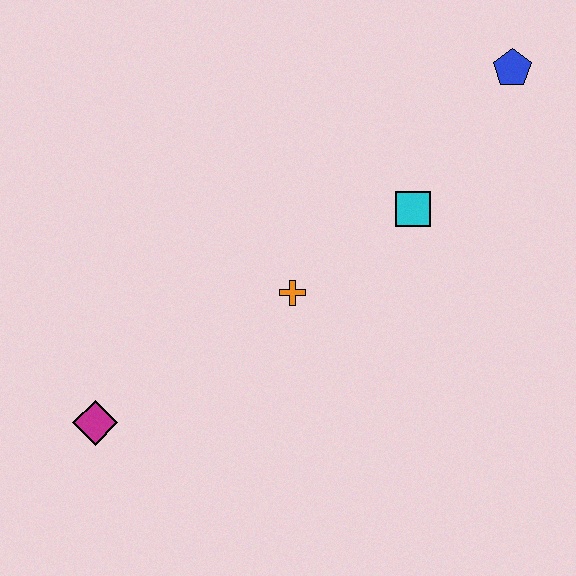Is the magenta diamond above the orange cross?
No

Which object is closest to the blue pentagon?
The cyan square is closest to the blue pentagon.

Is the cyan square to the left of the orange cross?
No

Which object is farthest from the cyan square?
The magenta diamond is farthest from the cyan square.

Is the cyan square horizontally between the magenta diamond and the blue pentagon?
Yes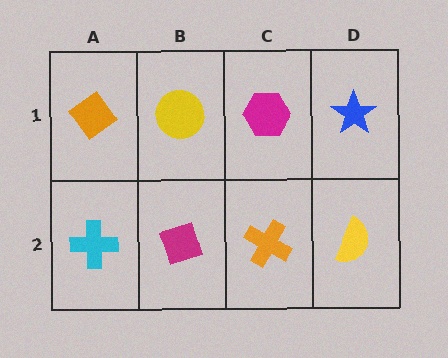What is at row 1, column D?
A blue star.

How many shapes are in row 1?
4 shapes.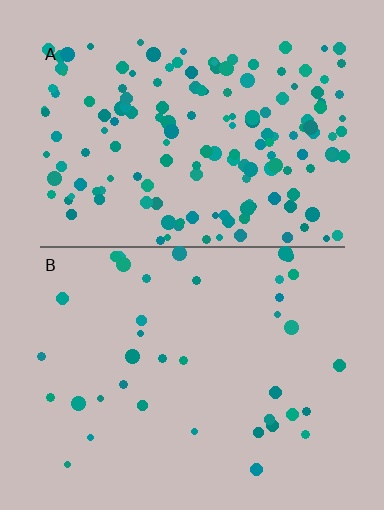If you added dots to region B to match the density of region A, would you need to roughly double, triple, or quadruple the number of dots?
Approximately quadruple.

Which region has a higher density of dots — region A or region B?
A (the top).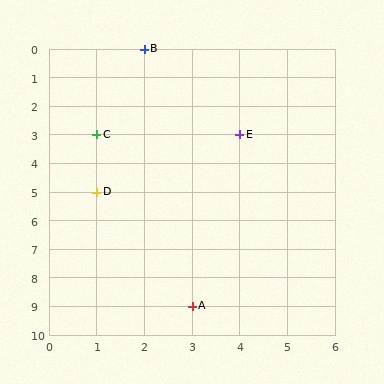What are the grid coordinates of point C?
Point C is at grid coordinates (1, 3).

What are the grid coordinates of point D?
Point D is at grid coordinates (1, 5).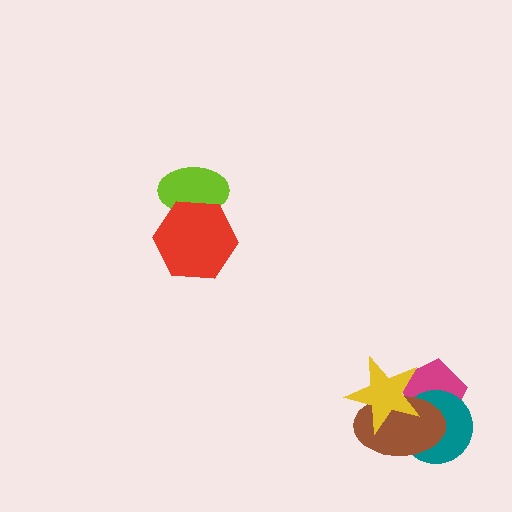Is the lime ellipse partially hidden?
Yes, it is partially covered by another shape.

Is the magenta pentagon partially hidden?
Yes, it is partially covered by another shape.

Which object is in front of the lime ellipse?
The red hexagon is in front of the lime ellipse.